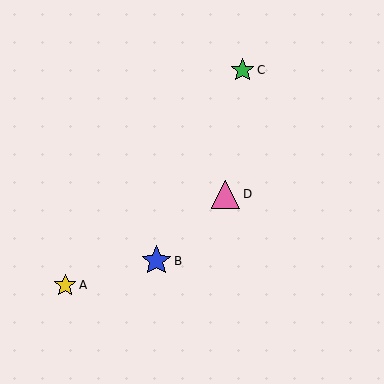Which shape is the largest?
The blue star (labeled B) is the largest.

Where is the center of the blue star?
The center of the blue star is at (156, 261).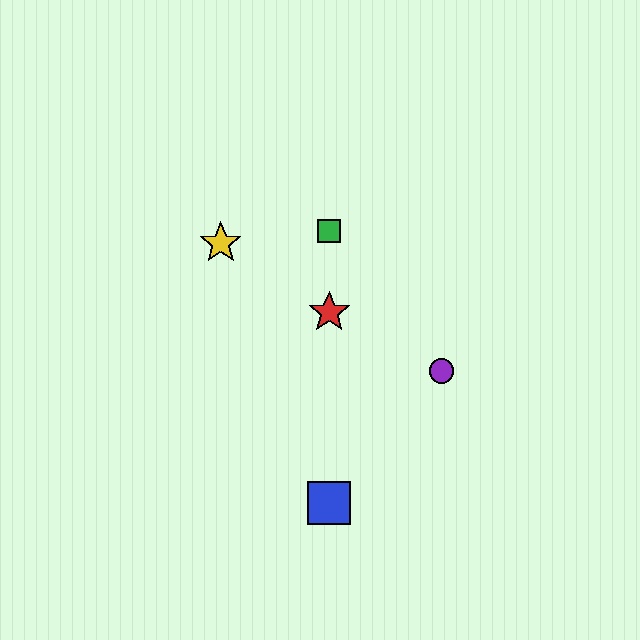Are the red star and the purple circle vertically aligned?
No, the red star is at x≈329 and the purple circle is at x≈441.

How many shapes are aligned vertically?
3 shapes (the red star, the blue square, the green square) are aligned vertically.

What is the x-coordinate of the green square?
The green square is at x≈329.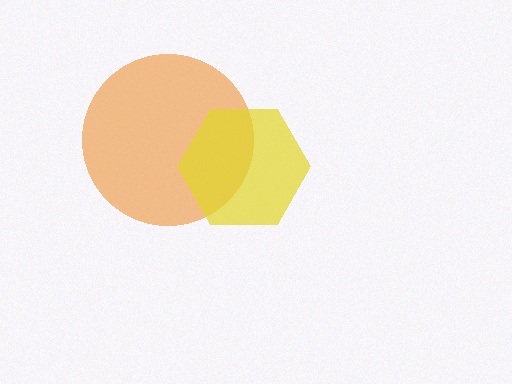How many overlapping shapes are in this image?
There are 2 overlapping shapes in the image.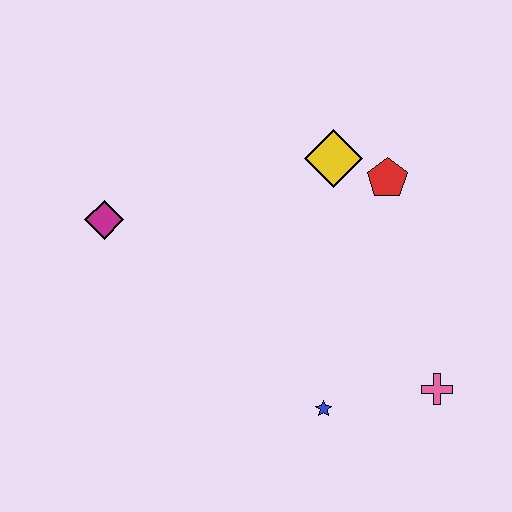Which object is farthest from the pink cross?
The magenta diamond is farthest from the pink cross.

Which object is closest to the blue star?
The pink cross is closest to the blue star.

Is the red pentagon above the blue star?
Yes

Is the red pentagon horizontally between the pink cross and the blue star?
Yes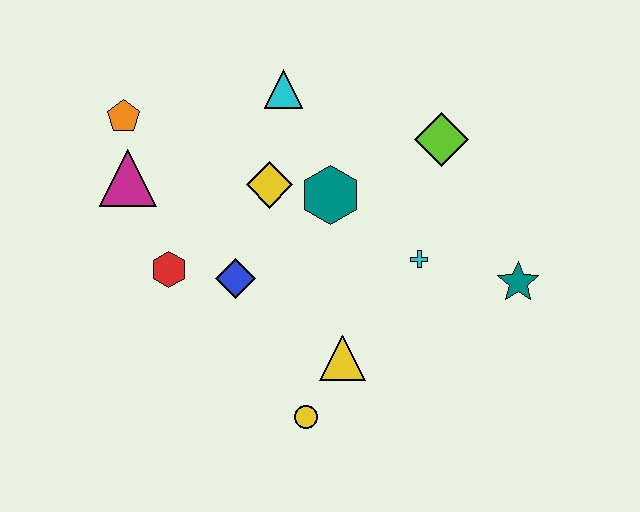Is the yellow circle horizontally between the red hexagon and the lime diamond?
Yes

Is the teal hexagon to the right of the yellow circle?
Yes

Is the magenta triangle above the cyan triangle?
No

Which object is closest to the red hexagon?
The blue diamond is closest to the red hexagon.